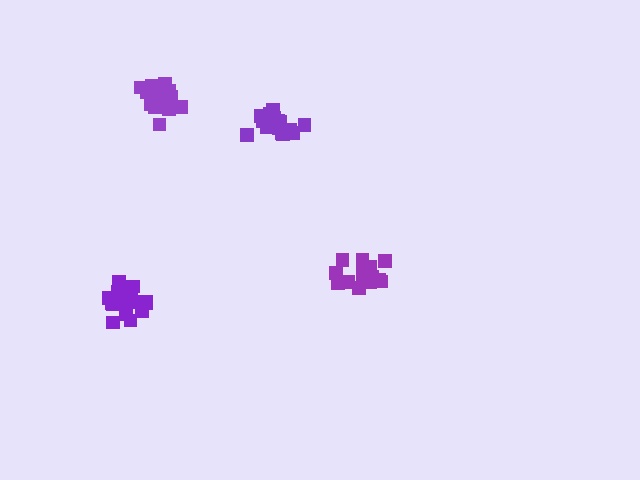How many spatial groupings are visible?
There are 4 spatial groupings.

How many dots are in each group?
Group 1: 20 dots, Group 2: 17 dots, Group 3: 19 dots, Group 4: 17 dots (73 total).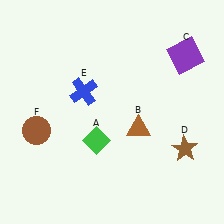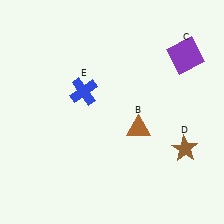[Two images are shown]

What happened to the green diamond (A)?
The green diamond (A) was removed in Image 2. It was in the bottom-left area of Image 1.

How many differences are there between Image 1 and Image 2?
There are 2 differences between the two images.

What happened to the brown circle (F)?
The brown circle (F) was removed in Image 2. It was in the bottom-left area of Image 1.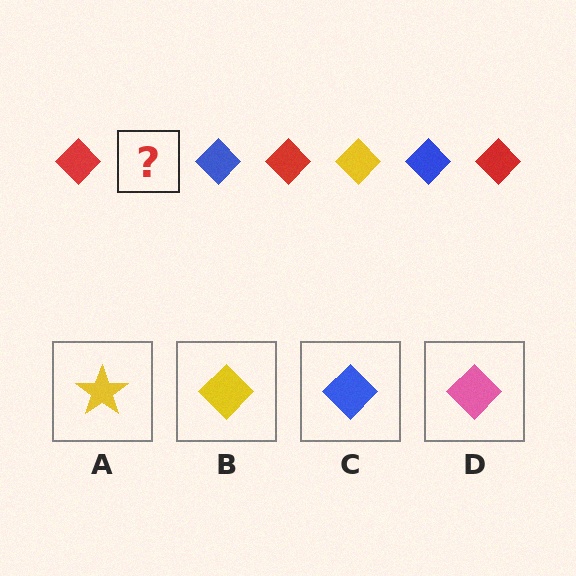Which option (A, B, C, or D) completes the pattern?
B.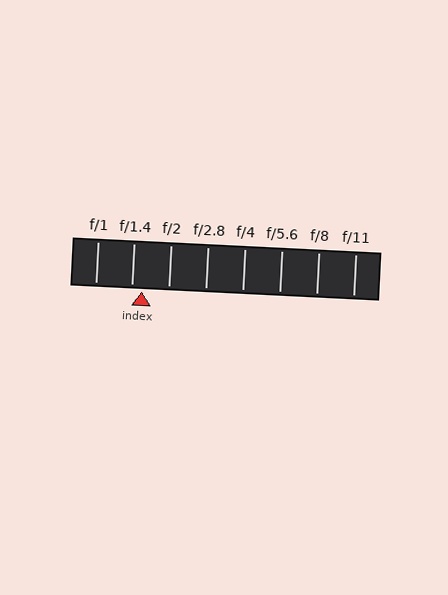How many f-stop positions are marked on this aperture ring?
There are 8 f-stop positions marked.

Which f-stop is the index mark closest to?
The index mark is closest to f/1.4.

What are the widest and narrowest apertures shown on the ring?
The widest aperture shown is f/1 and the narrowest is f/11.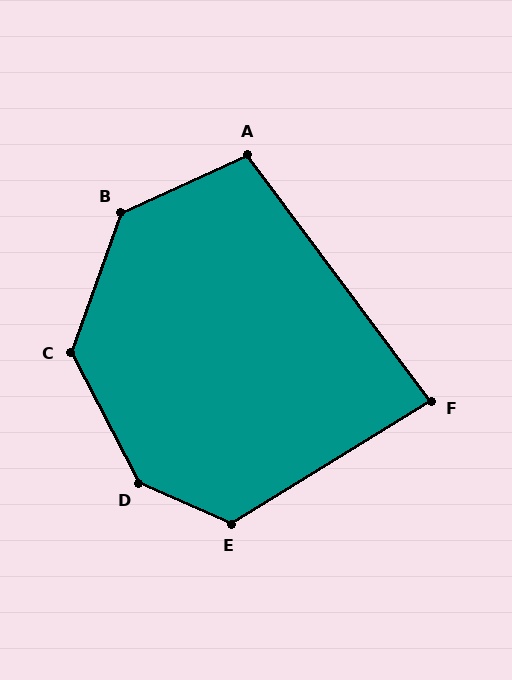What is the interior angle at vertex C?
Approximately 133 degrees (obtuse).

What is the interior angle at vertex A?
Approximately 102 degrees (obtuse).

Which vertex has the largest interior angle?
D, at approximately 141 degrees.